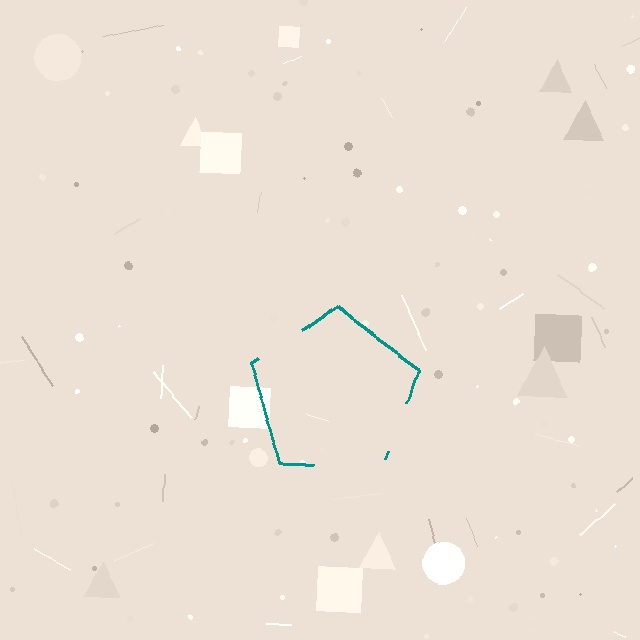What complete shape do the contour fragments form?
The contour fragments form a pentagon.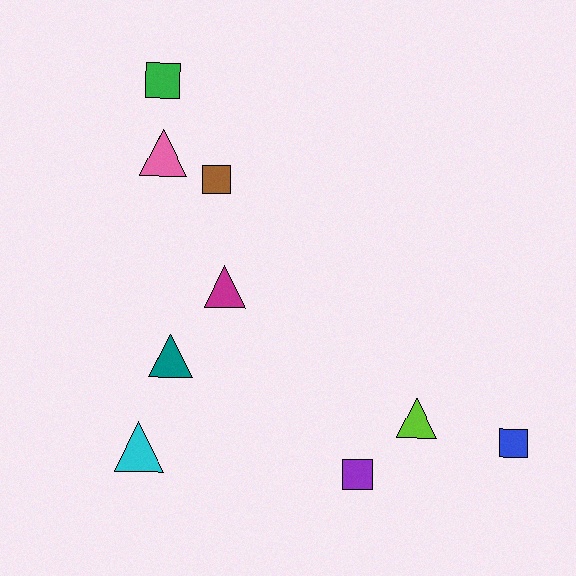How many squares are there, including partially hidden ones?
There are 4 squares.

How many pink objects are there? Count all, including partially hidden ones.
There is 1 pink object.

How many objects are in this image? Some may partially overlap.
There are 9 objects.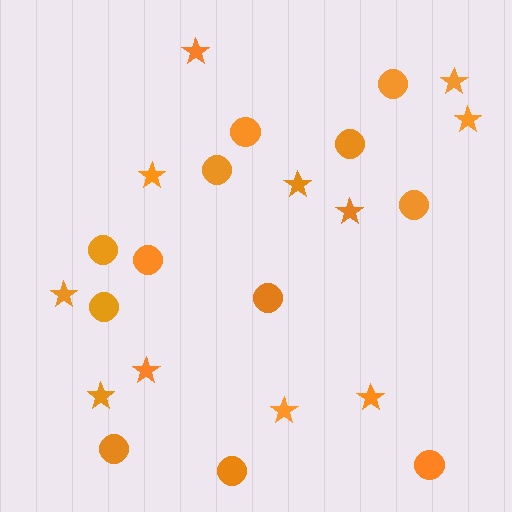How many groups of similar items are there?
There are 2 groups: one group of circles (12) and one group of stars (11).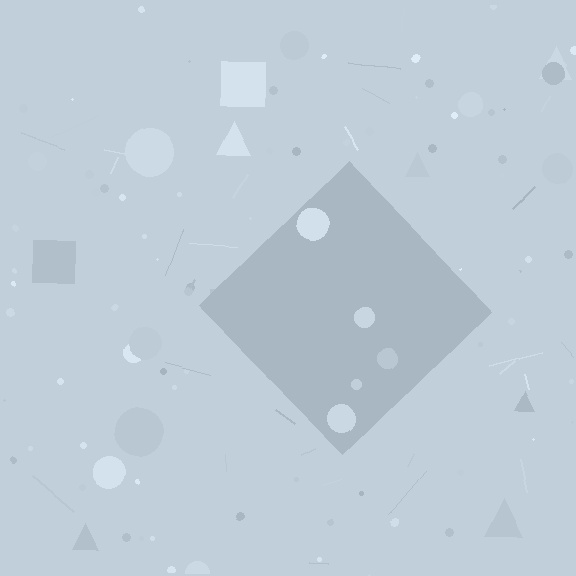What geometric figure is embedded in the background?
A diamond is embedded in the background.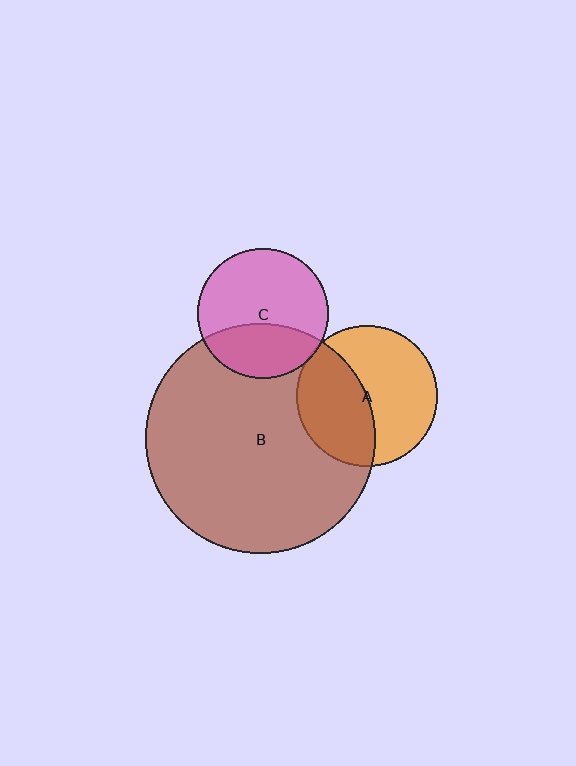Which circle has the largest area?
Circle B (brown).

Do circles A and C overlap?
Yes.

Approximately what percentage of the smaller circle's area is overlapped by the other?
Approximately 5%.